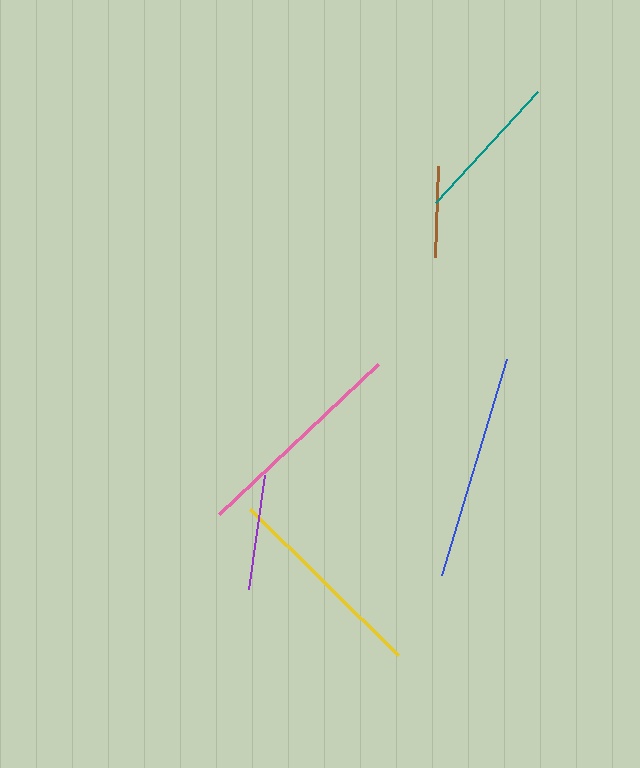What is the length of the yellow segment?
The yellow segment is approximately 208 pixels long.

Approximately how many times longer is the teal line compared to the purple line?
The teal line is approximately 1.3 times the length of the purple line.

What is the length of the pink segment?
The pink segment is approximately 218 pixels long.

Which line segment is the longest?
The blue line is the longest at approximately 225 pixels.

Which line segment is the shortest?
The brown line is the shortest at approximately 91 pixels.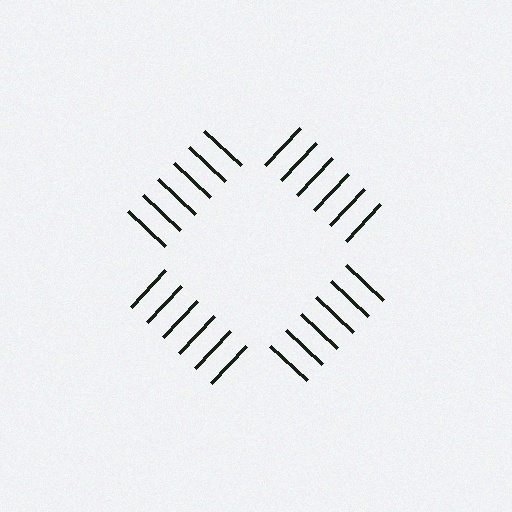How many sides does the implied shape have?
4 sides — the line-ends trace a square.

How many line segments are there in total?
24 — 6 along each of the 4 edges.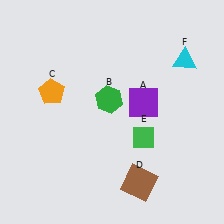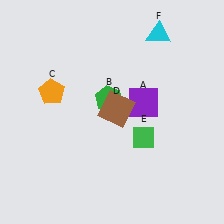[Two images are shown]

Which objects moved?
The objects that moved are: the brown square (D), the cyan triangle (F).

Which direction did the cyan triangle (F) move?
The cyan triangle (F) moved left.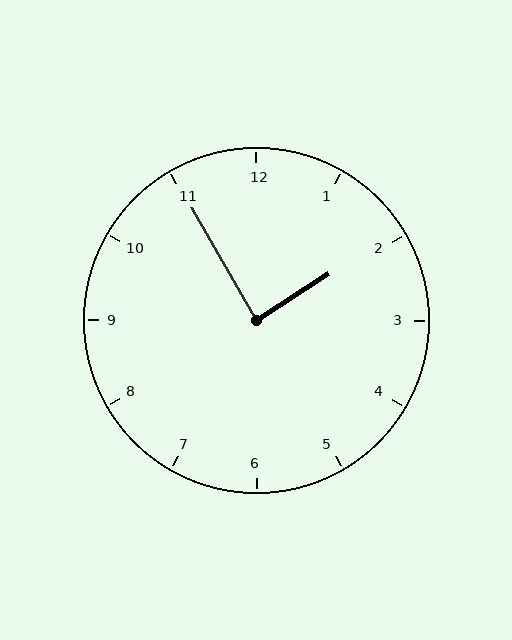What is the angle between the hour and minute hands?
Approximately 88 degrees.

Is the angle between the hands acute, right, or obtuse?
It is right.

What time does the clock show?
1:55.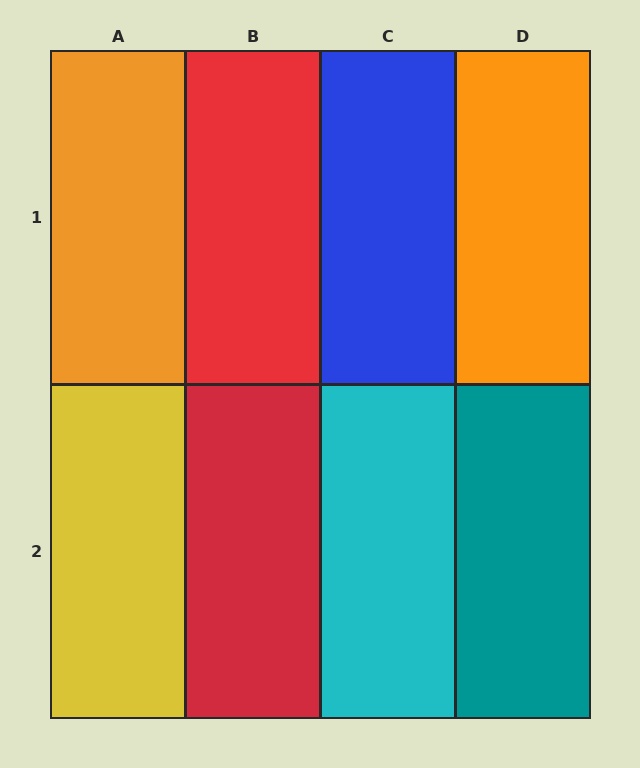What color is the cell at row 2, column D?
Teal.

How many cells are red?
2 cells are red.